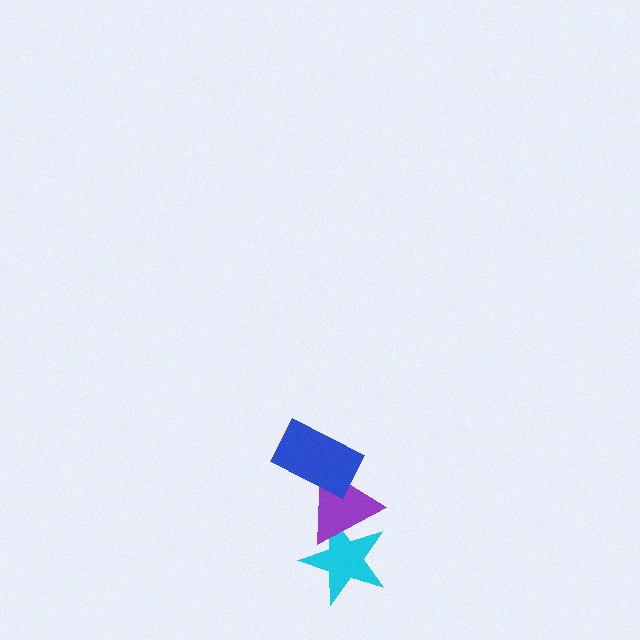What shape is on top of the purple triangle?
The blue rectangle is on top of the purple triangle.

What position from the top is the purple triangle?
The purple triangle is 2nd from the top.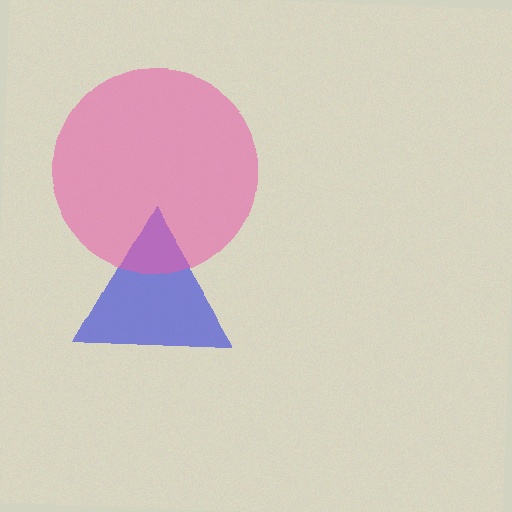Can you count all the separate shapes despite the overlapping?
Yes, there are 2 separate shapes.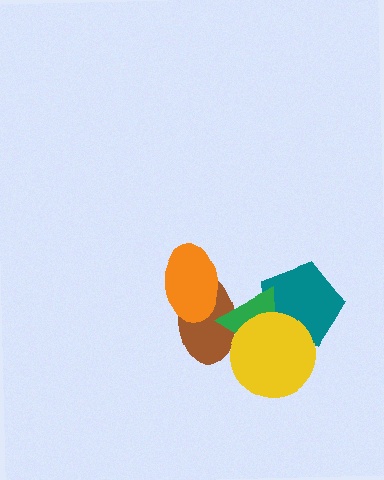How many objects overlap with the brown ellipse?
4 objects overlap with the brown ellipse.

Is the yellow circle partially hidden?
No, no other shape covers it.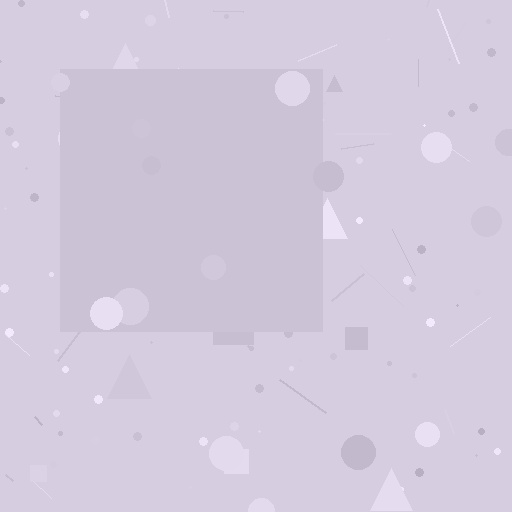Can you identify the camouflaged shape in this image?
The camouflaged shape is a square.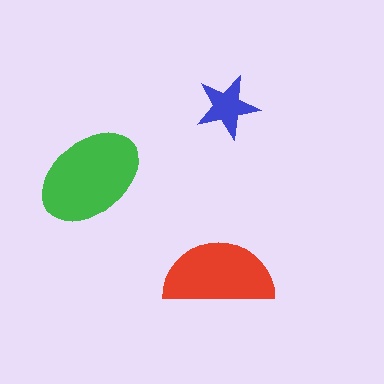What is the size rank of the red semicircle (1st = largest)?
2nd.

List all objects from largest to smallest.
The green ellipse, the red semicircle, the blue star.